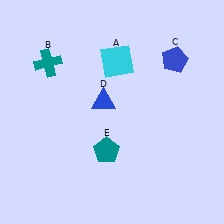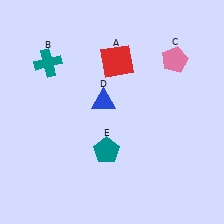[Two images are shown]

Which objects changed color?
A changed from cyan to red. C changed from blue to pink.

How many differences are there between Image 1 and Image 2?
There are 2 differences between the two images.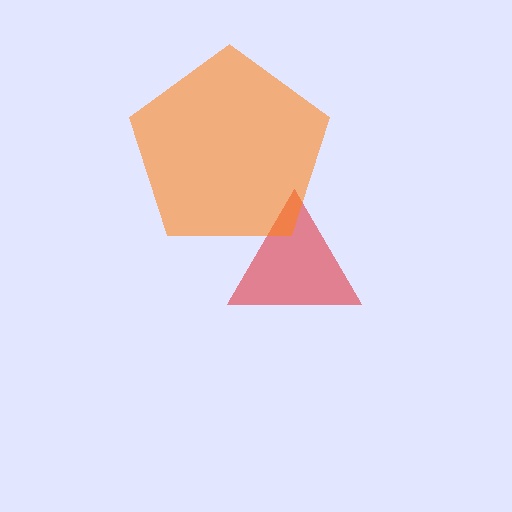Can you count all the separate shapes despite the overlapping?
Yes, there are 2 separate shapes.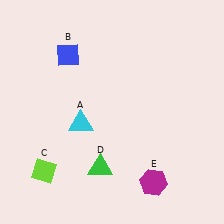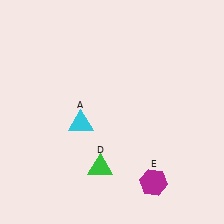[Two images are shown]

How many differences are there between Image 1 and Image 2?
There are 2 differences between the two images.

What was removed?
The lime diamond (C), the blue diamond (B) were removed in Image 2.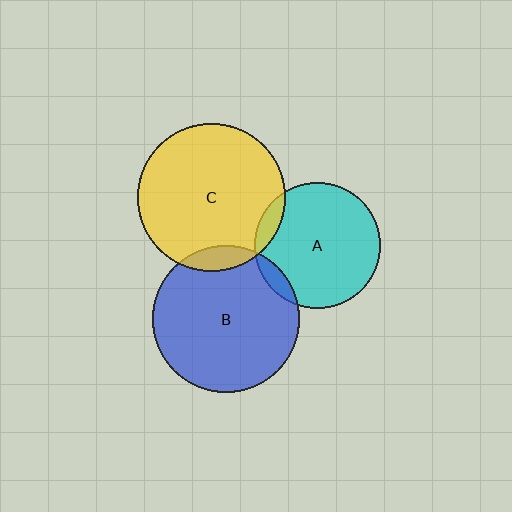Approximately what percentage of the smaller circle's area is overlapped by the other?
Approximately 10%.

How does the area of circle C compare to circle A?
Approximately 1.4 times.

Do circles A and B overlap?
Yes.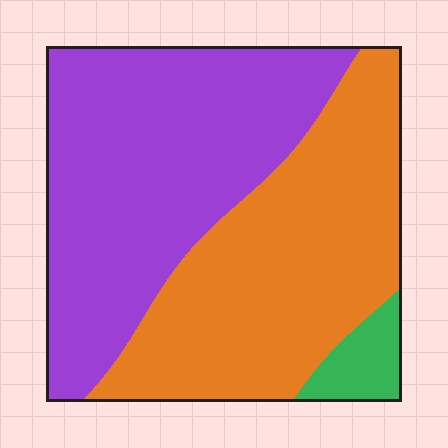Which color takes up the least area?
Green, at roughly 5%.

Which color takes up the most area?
Purple, at roughly 50%.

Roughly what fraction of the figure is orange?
Orange takes up between a third and a half of the figure.